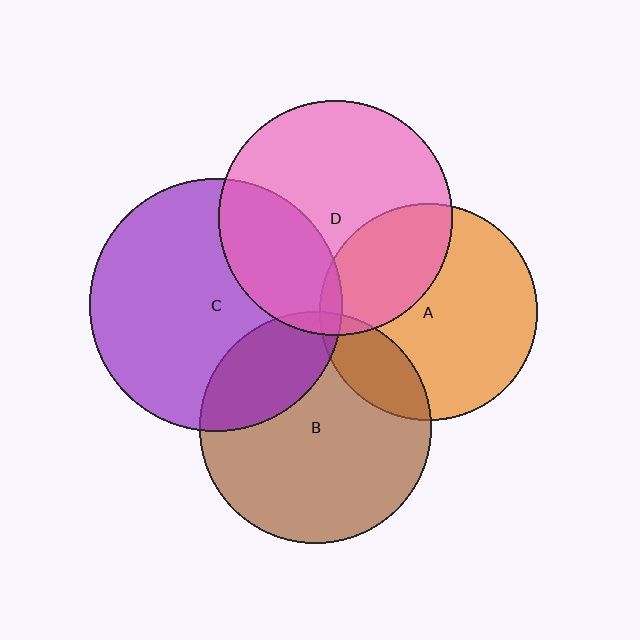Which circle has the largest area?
Circle C (purple).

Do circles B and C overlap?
Yes.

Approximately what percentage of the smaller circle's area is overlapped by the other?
Approximately 25%.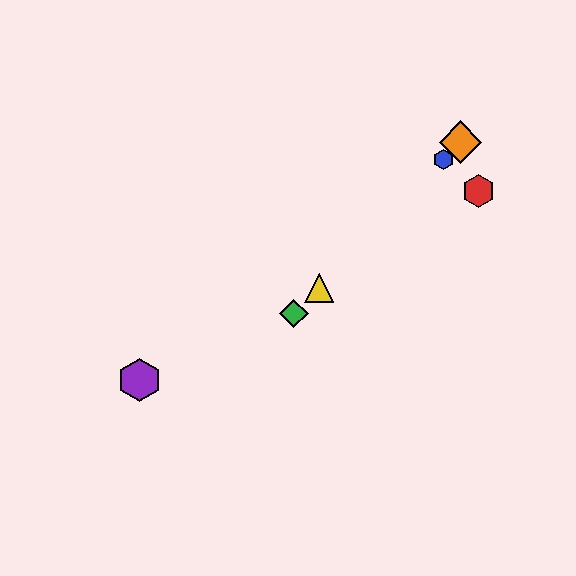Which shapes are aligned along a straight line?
The blue hexagon, the green diamond, the yellow triangle, the orange diamond are aligned along a straight line.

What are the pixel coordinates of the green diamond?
The green diamond is at (294, 314).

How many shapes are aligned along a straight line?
4 shapes (the blue hexagon, the green diamond, the yellow triangle, the orange diamond) are aligned along a straight line.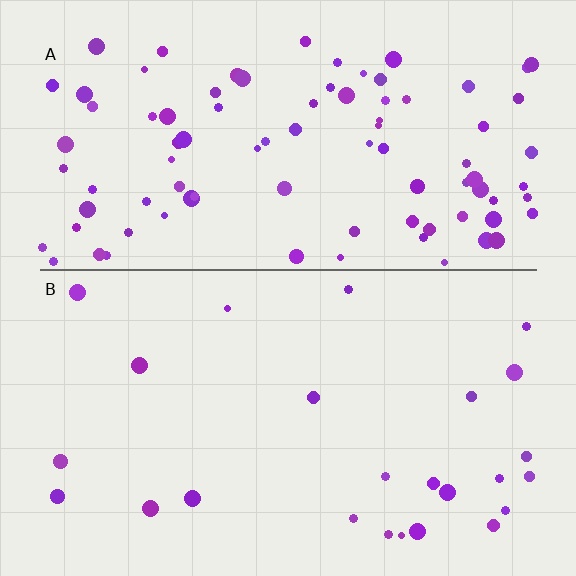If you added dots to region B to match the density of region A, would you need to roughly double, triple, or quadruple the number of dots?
Approximately quadruple.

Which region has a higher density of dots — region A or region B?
A (the top).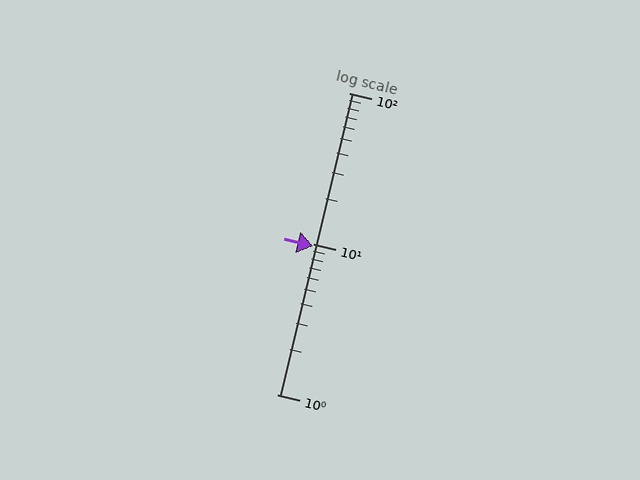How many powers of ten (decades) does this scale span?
The scale spans 2 decades, from 1 to 100.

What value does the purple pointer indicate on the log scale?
The pointer indicates approximately 9.7.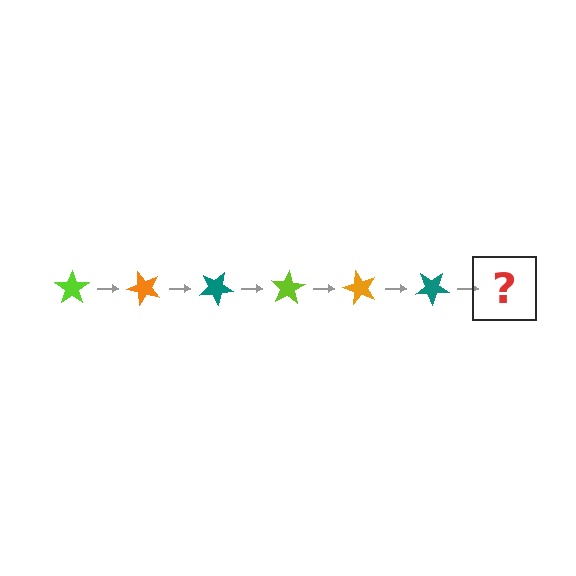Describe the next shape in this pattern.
It should be a lime star, rotated 300 degrees from the start.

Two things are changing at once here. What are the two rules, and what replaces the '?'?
The two rules are that it rotates 50 degrees each step and the color cycles through lime, orange, and teal. The '?' should be a lime star, rotated 300 degrees from the start.